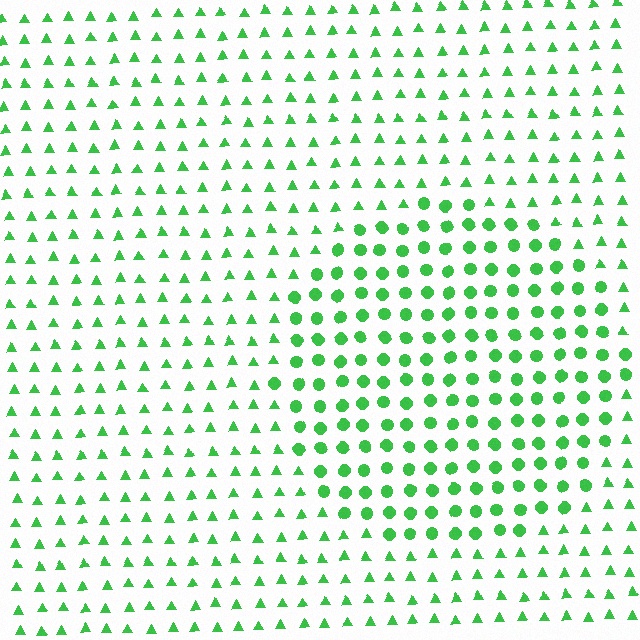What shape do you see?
I see a circle.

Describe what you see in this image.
The image is filled with small green elements arranged in a uniform grid. A circle-shaped region contains circles, while the surrounding area contains triangles. The boundary is defined purely by the change in element shape.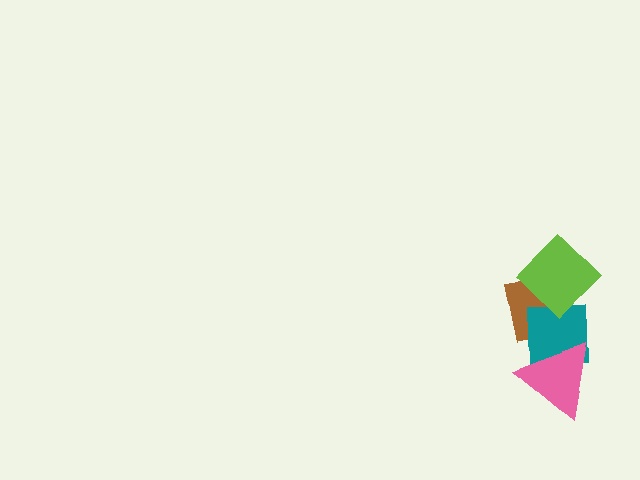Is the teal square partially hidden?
Yes, it is partially covered by another shape.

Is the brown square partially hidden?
Yes, it is partially covered by another shape.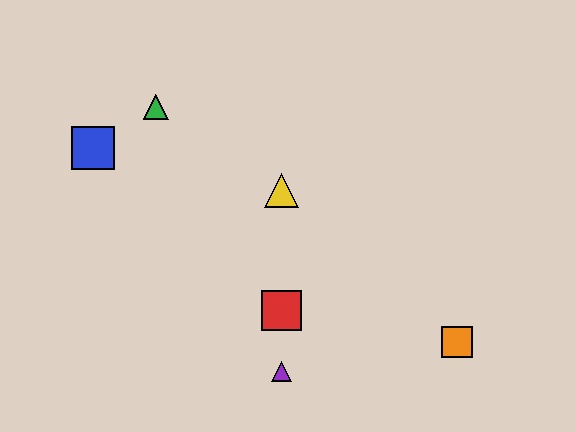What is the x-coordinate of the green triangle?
The green triangle is at x≈156.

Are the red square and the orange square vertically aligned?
No, the red square is at x≈281 and the orange square is at x≈457.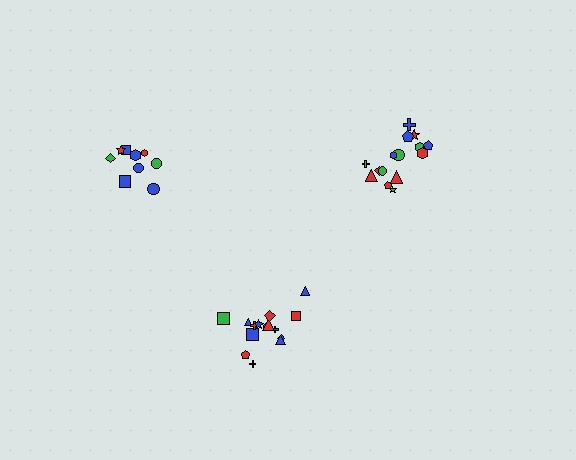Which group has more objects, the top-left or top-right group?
The top-right group.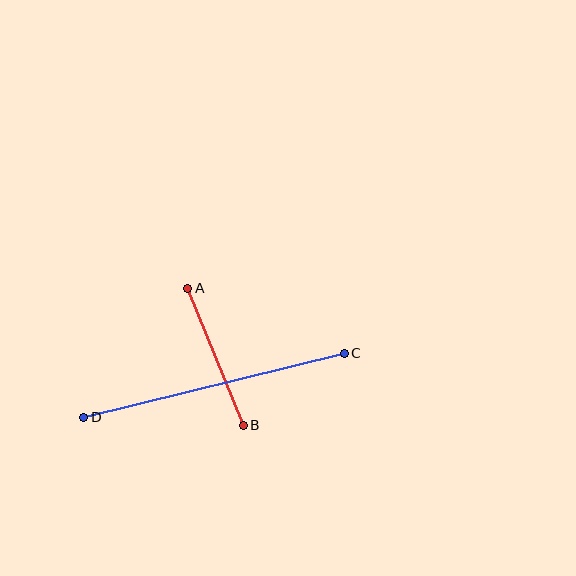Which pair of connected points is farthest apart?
Points C and D are farthest apart.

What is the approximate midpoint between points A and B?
The midpoint is at approximately (215, 357) pixels.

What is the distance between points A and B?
The distance is approximately 148 pixels.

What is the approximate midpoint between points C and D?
The midpoint is at approximately (214, 385) pixels.